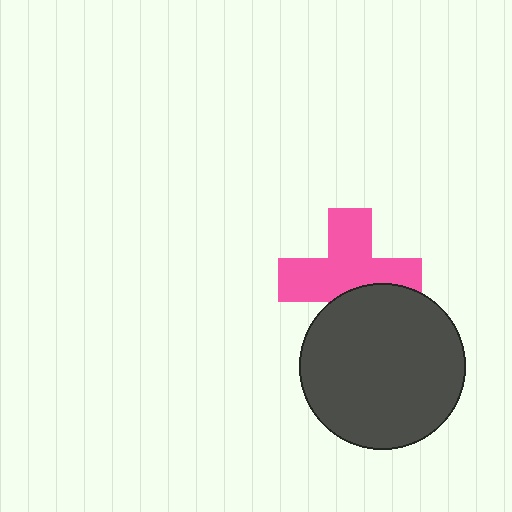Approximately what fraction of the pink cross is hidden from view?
Roughly 32% of the pink cross is hidden behind the dark gray circle.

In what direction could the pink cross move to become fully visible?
The pink cross could move up. That would shift it out from behind the dark gray circle entirely.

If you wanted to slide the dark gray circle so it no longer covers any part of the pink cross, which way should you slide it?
Slide it down — that is the most direct way to separate the two shapes.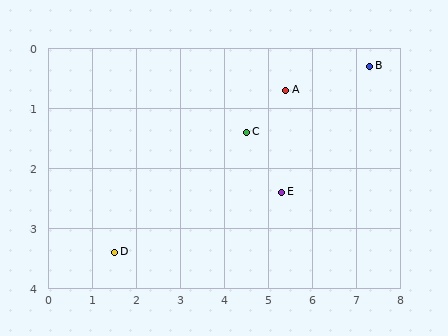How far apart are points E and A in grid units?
Points E and A are about 1.7 grid units apart.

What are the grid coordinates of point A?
Point A is at approximately (5.4, 0.7).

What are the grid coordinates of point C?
Point C is at approximately (4.5, 1.4).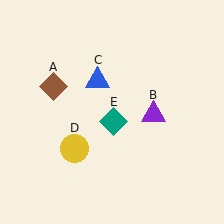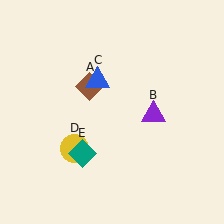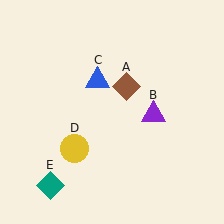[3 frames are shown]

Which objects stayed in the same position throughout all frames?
Purple triangle (object B) and blue triangle (object C) and yellow circle (object D) remained stationary.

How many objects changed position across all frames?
2 objects changed position: brown diamond (object A), teal diamond (object E).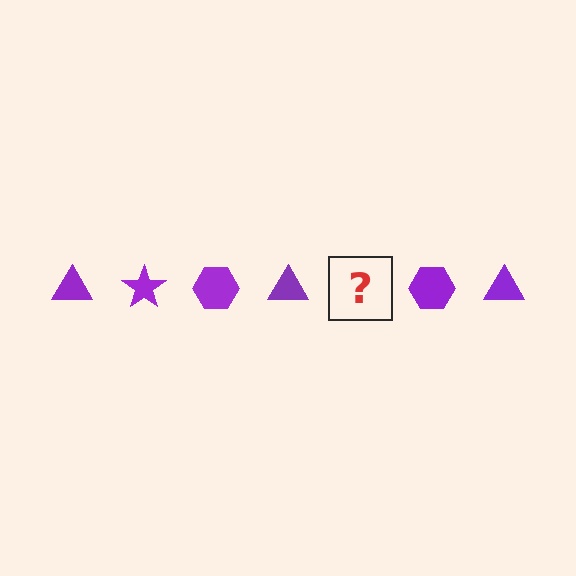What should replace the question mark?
The question mark should be replaced with a purple star.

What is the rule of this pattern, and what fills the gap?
The rule is that the pattern cycles through triangle, star, hexagon shapes in purple. The gap should be filled with a purple star.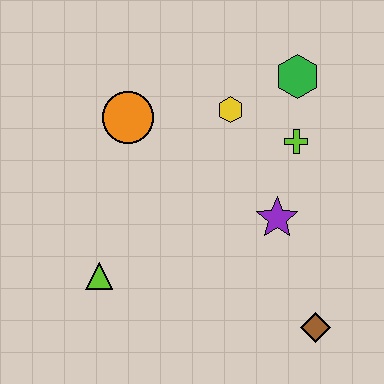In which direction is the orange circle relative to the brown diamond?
The orange circle is above the brown diamond.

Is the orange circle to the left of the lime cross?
Yes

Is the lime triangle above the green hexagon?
No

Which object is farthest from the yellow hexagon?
The brown diamond is farthest from the yellow hexagon.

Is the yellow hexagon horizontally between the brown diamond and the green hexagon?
No